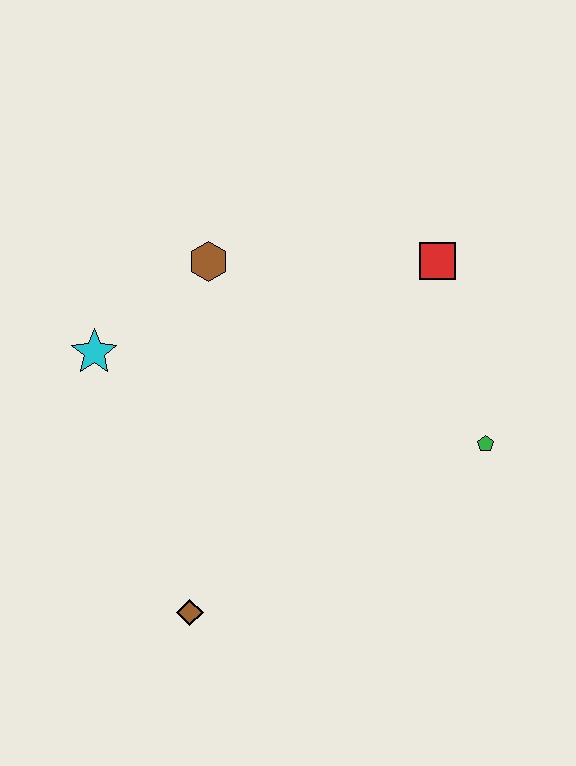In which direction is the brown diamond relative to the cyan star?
The brown diamond is below the cyan star.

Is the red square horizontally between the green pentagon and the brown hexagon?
Yes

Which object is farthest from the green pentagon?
The cyan star is farthest from the green pentagon.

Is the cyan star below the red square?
Yes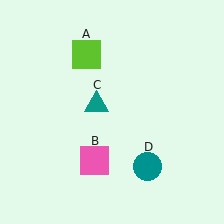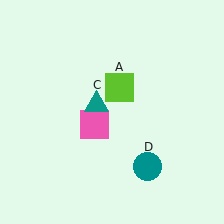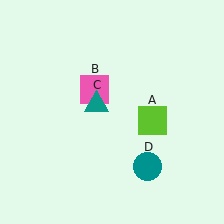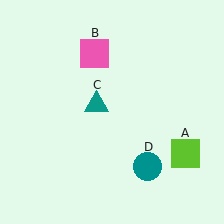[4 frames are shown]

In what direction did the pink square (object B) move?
The pink square (object B) moved up.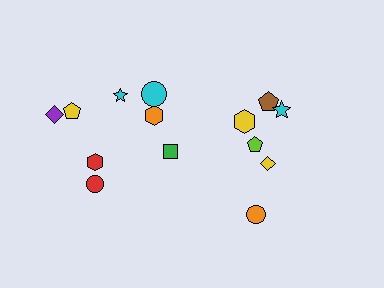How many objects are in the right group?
There are 6 objects.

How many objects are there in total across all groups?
There are 14 objects.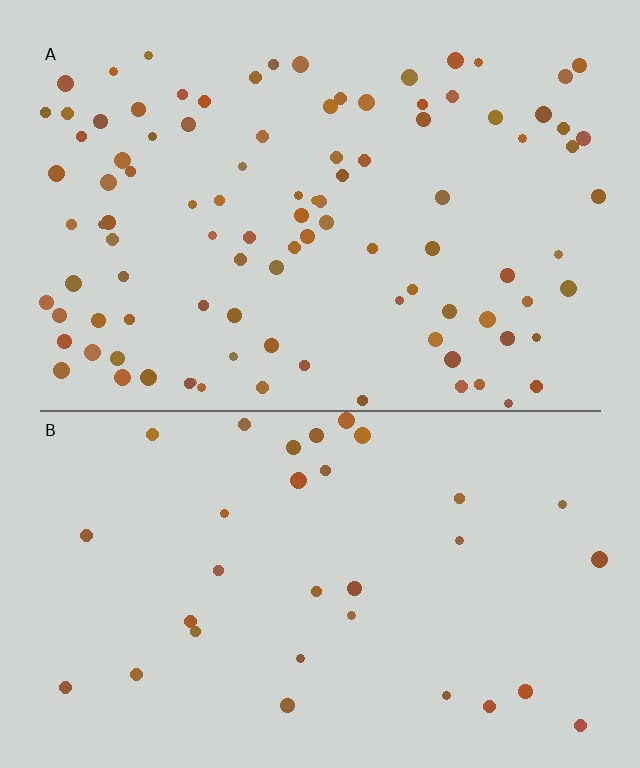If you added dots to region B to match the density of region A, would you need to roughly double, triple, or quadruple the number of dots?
Approximately triple.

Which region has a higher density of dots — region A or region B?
A (the top).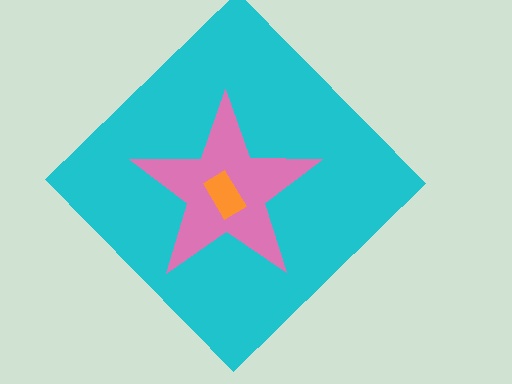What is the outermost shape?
The cyan diamond.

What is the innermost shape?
The orange rectangle.